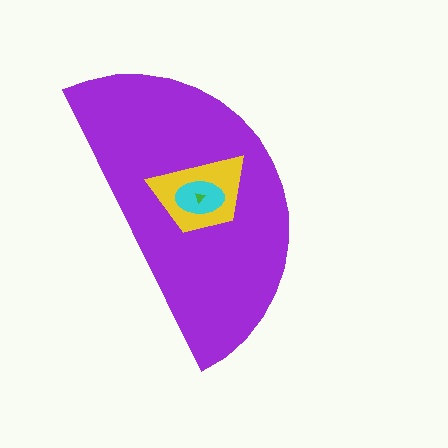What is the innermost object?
The green triangle.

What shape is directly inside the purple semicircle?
The yellow trapezoid.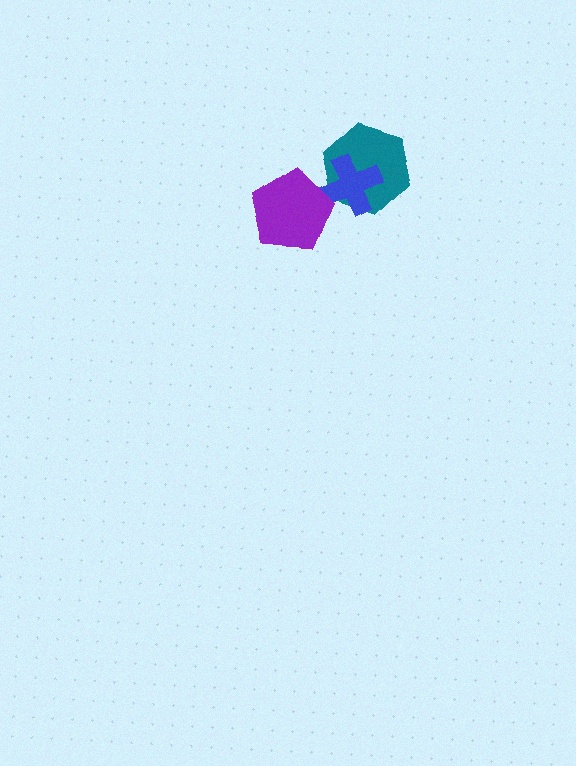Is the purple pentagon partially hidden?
No, no other shape covers it.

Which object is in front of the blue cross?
The purple pentagon is in front of the blue cross.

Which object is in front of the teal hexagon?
The blue cross is in front of the teal hexagon.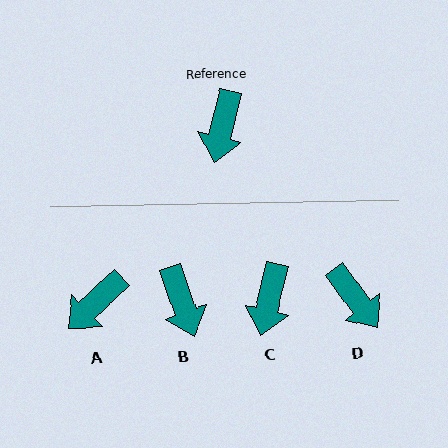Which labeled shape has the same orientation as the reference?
C.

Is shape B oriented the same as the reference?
No, it is off by about 32 degrees.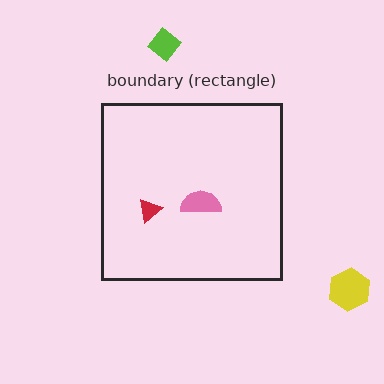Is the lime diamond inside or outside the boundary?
Outside.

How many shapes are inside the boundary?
2 inside, 2 outside.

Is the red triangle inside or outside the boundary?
Inside.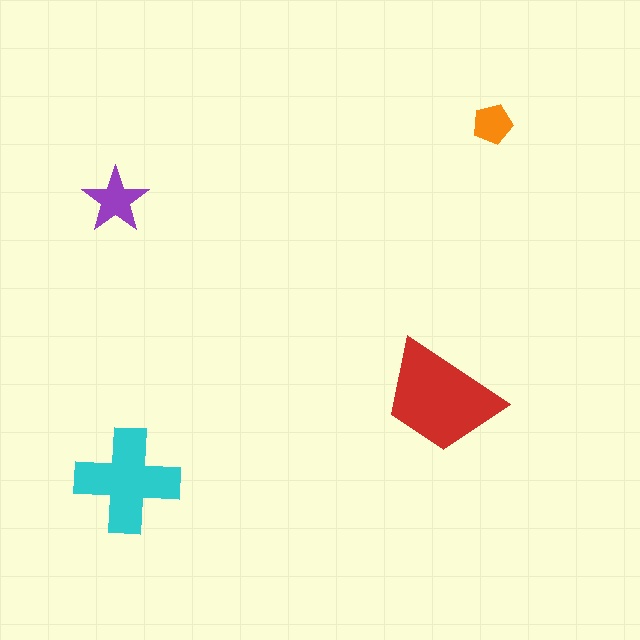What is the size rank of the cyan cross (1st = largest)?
2nd.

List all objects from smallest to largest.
The orange pentagon, the purple star, the cyan cross, the red trapezoid.